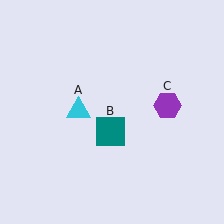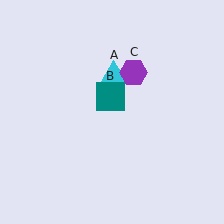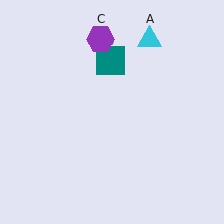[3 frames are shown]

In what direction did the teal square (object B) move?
The teal square (object B) moved up.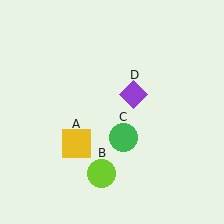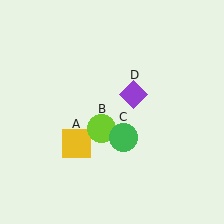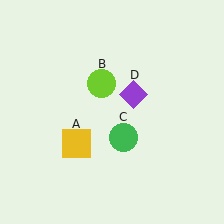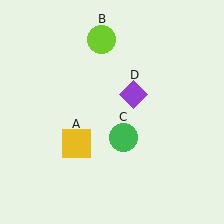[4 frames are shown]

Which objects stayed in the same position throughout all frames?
Yellow square (object A) and green circle (object C) and purple diamond (object D) remained stationary.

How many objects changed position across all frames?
1 object changed position: lime circle (object B).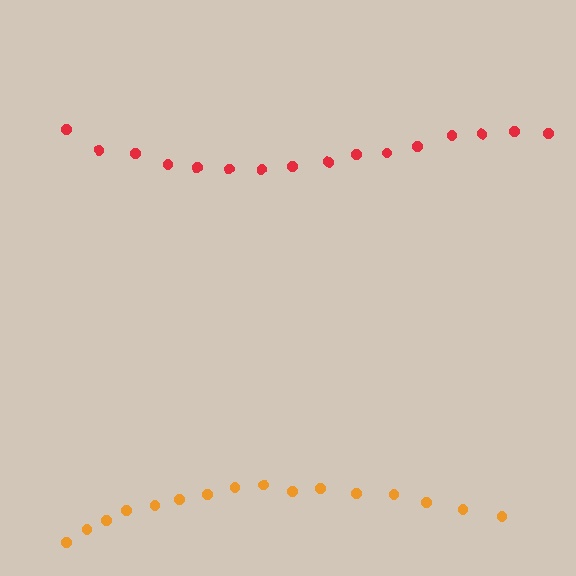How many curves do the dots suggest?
There are 2 distinct paths.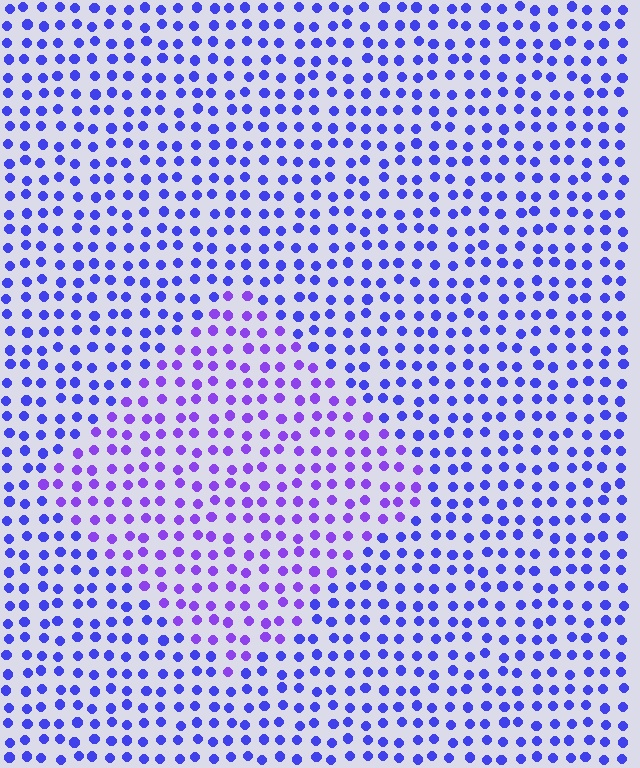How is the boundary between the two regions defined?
The boundary is defined purely by a slight shift in hue (about 27 degrees). Spacing, size, and orientation are identical on both sides.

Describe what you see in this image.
The image is filled with small blue elements in a uniform arrangement. A diamond-shaped region is visible where the elements are tinted to a slightly different hue, forming a subtle color boundary.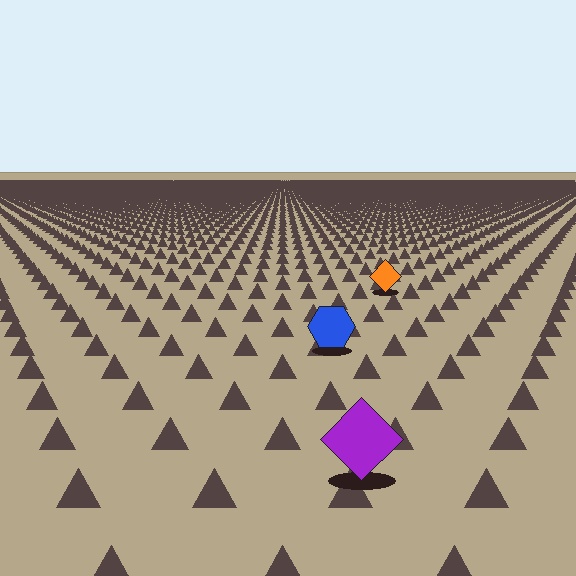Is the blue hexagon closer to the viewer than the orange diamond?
Yes. The blue hexagon is closer — you can tell from the texture gradient: the ground texture is coarser near it.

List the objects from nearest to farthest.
From nearest to farthest: the purple diamond, the blue hexagon, the orange diamond.